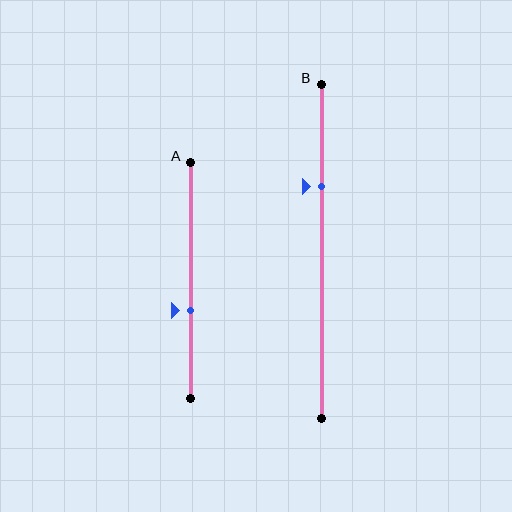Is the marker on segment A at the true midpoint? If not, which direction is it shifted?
No, the marker on segment A is shifted downward by about 13% of the segment length.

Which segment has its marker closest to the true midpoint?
Segment A has its marker closest to the true midpoint.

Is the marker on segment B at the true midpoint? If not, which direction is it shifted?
No, the marker on segment B is shifted upward by about 20% of the segment length.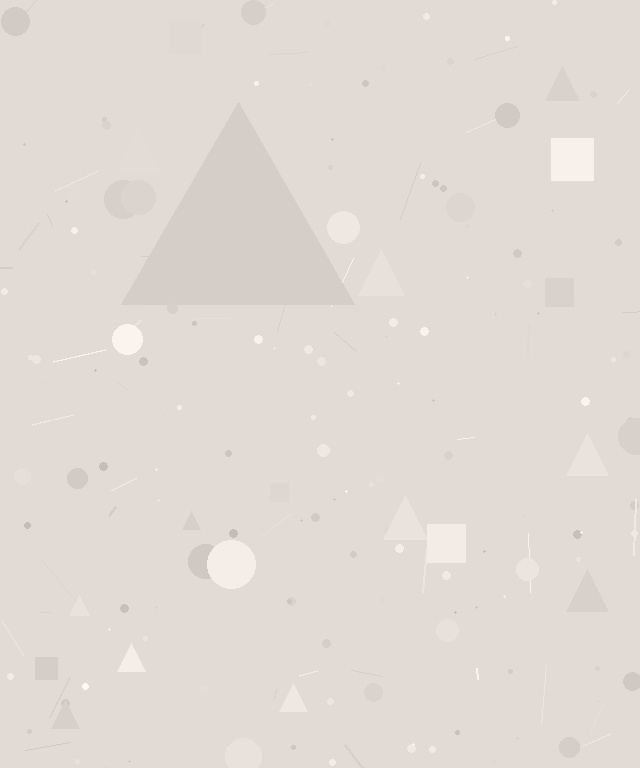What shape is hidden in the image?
A triangle is hidden in the image.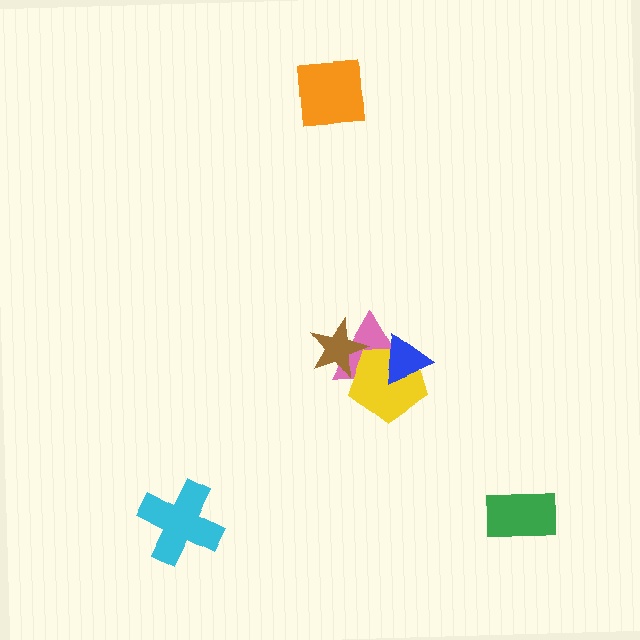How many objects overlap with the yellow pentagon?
3 objects overlap with the yellow pentagon.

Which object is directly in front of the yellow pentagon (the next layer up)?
The blue triangle is directly in front of the yellow pentagon.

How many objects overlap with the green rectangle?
0 objects overlap with the green rectangle.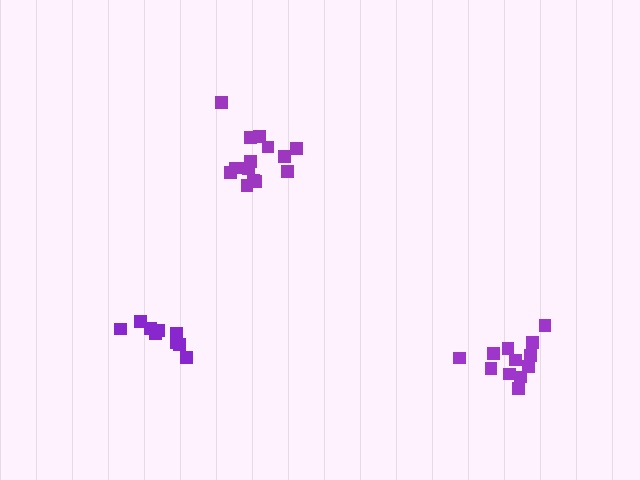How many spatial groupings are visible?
There are 3 spatial groupings.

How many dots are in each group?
Group 1: 9 dots, Group 2: 14 dots, Group 3: 12 dots (35 total).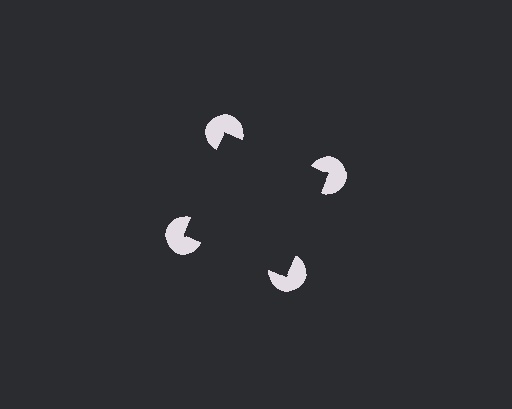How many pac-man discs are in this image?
There are 4 — one at each vertex of the illusory square.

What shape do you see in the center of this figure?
An illusory square — its edges are inferred from the aligned wedge cuts in the pac-man discs, not physically drawn.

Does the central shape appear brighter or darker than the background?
It typically appears slightly darker than the background, even though no actual brightness change is drawn.